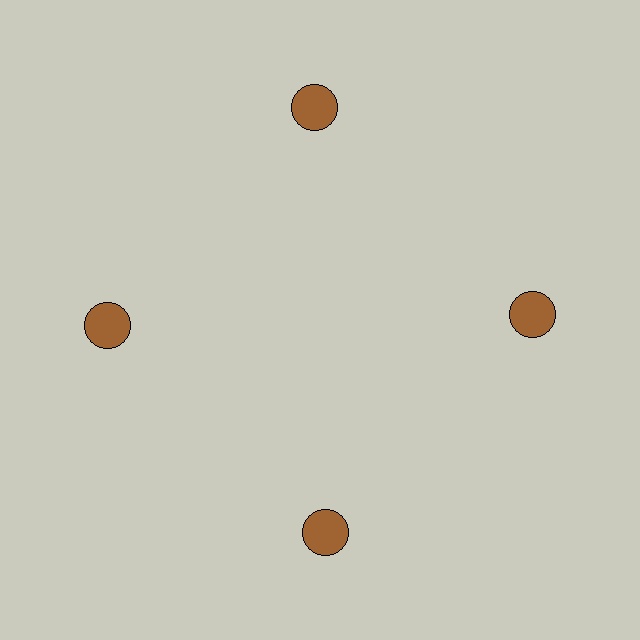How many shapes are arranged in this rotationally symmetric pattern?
There are 4 shapes, arranged in 4 groups of 1.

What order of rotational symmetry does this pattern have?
This pattern has 4-fold rotational symmetry.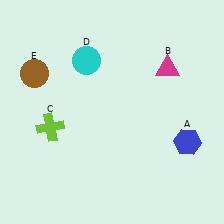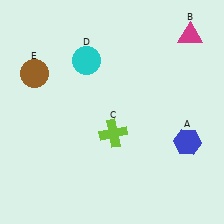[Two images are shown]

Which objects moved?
The objects that moved are: the magenta triangle (B), the lime cross (C).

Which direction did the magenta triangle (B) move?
The magenta triangle (B) moved up.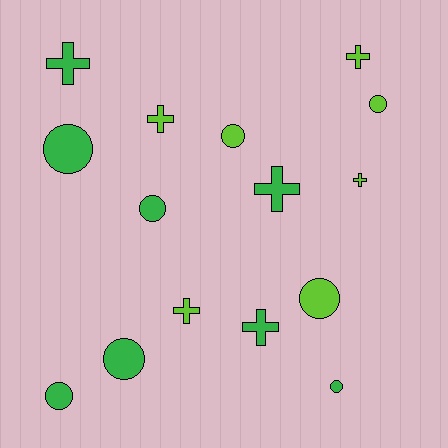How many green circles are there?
There are 5 green circles.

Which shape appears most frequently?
Circle, with 8 objects.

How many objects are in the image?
There are 15 objects.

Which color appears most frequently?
Green, with 8 objects.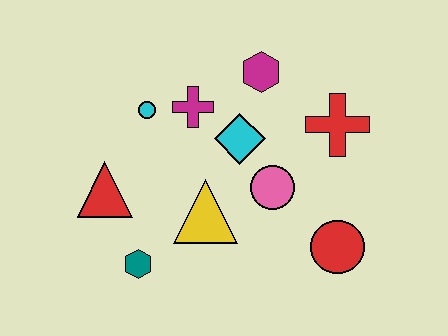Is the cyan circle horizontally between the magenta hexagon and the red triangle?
Yes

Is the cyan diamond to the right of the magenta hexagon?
No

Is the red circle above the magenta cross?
No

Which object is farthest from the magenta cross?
The red circle is farthest from the magenta cross.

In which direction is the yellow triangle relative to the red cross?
The yellow triangle is to the left of the red cross.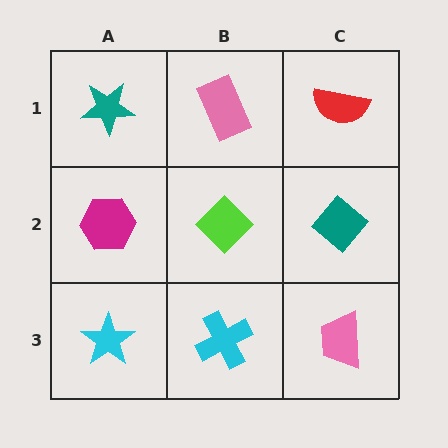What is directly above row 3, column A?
A magenta hexagon.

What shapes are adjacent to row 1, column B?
A lime diamond (row 2, column B), a teal star (row 1, column A), a red semicircle (row 1, column C).